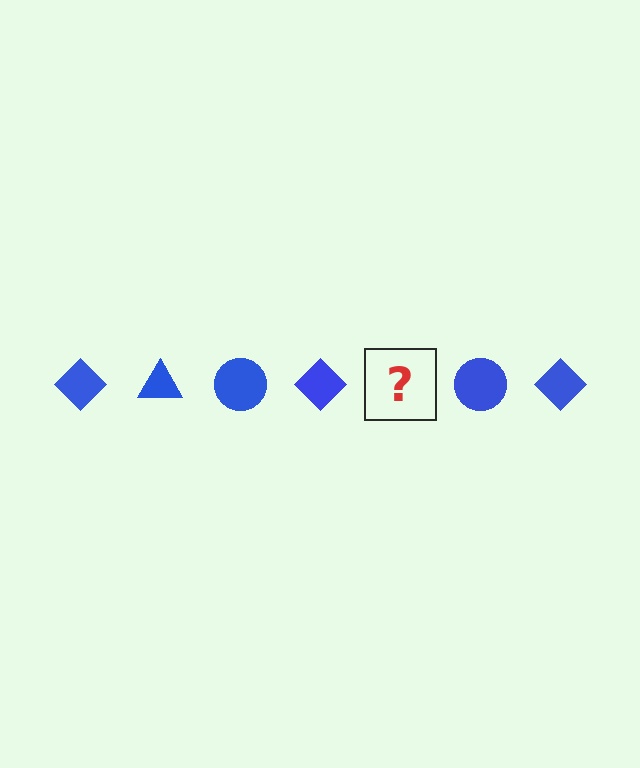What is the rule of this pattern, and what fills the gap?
The rule is that the pattern cycles through diamond, triangle, circle shapes in blue. The gap should be filled with a blue triangle.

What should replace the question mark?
The question mark should be replaced with a blue triangle.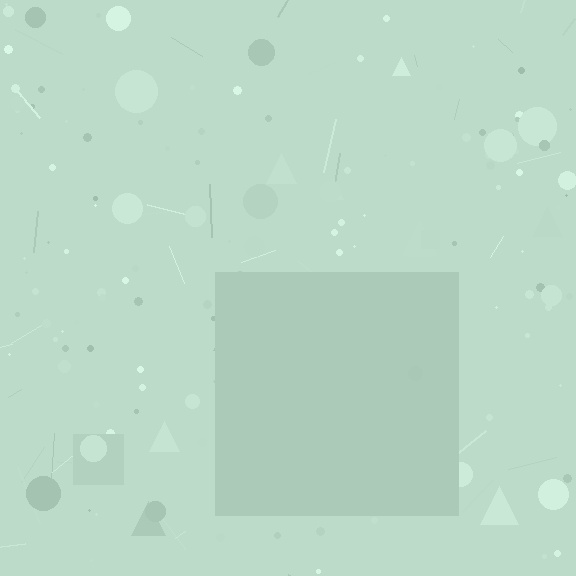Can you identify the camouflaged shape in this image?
The camouflaged shape is a square.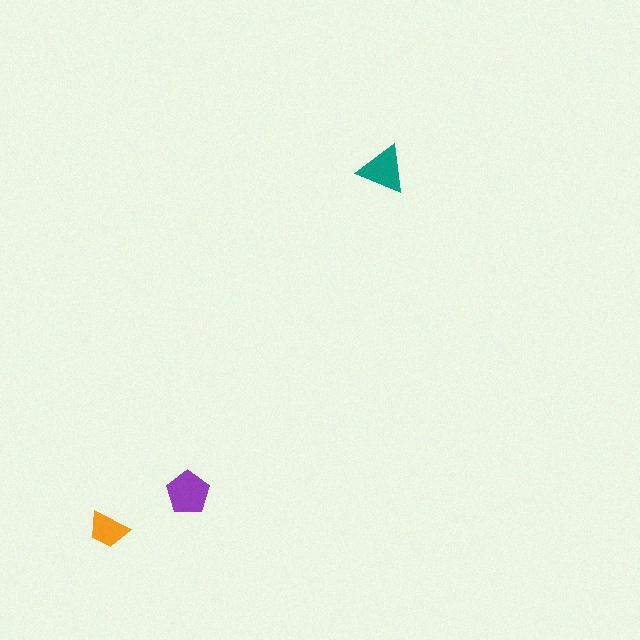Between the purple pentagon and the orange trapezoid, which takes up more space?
The purple pentagon.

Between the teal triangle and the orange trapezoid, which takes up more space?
The teal triangle.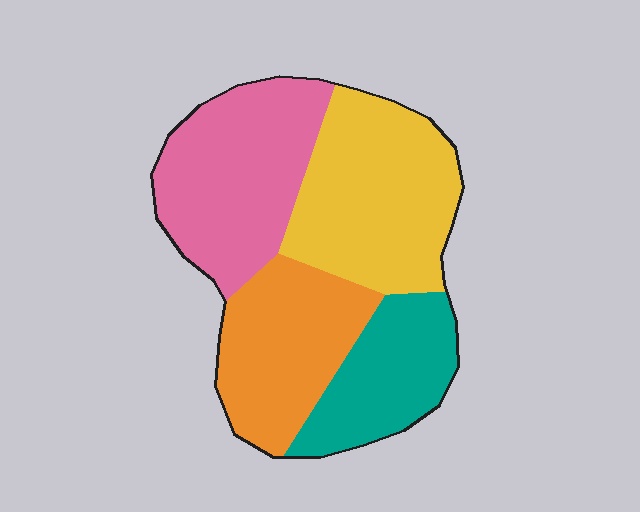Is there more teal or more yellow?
Yellow.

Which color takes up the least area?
Teal, at roughly 20%.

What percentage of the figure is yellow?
Yellow takes up between a quarter and a half of the figure.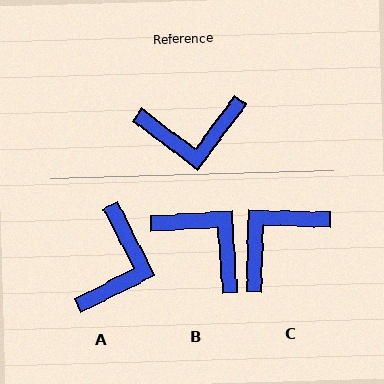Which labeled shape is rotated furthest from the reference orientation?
C, about 145 degrees away.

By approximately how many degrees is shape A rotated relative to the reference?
Approximately 64 degrees counter-clockwise.